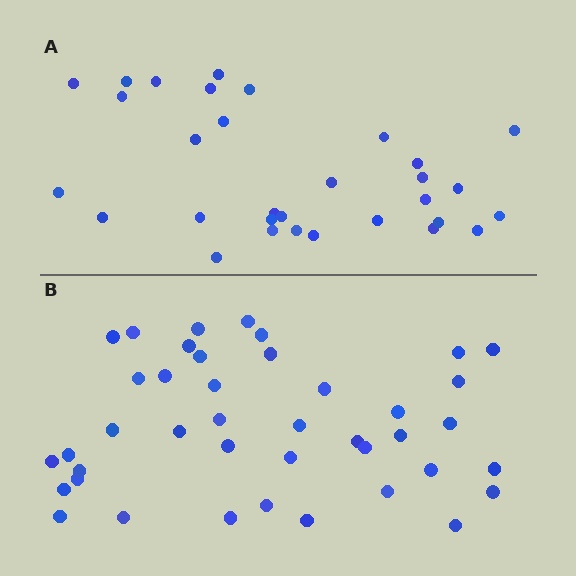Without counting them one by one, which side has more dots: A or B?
Region B (the bottom region) has more dots.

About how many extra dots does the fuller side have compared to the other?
Region B has roughly 10 or so more dots than region A.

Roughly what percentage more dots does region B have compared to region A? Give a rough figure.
About 30% more.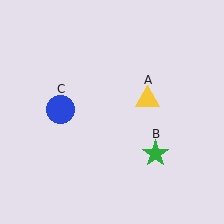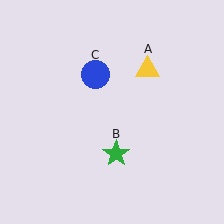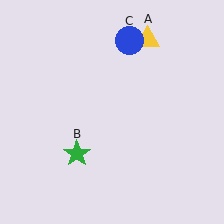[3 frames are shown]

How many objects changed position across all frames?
3 objects changed position: yellow triangle (object A), green star (object B), blue circle (object C).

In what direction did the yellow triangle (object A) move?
The yellow triangle (object A) moved up.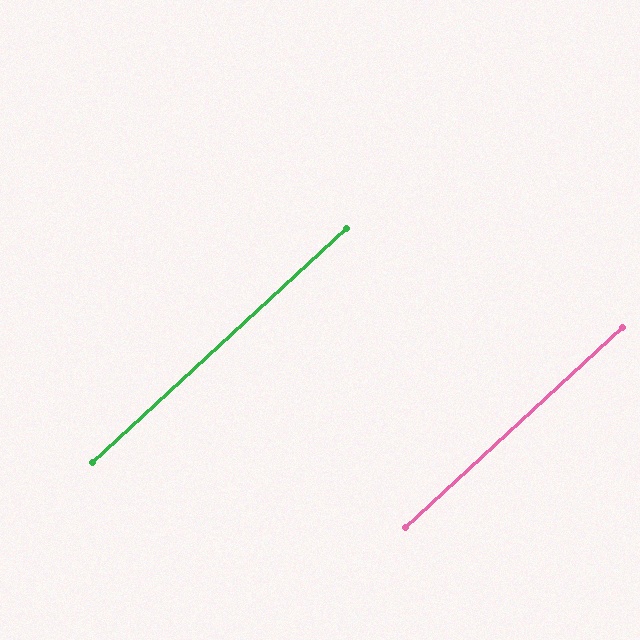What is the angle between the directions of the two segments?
Approximately 0 degrees.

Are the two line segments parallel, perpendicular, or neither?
Parallel — their directions differ by only 0.0°.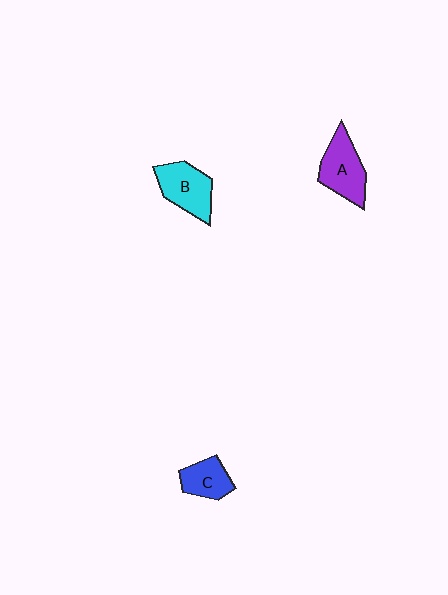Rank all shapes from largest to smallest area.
From largest to smallest: A (purple), B (cyan), C (blue).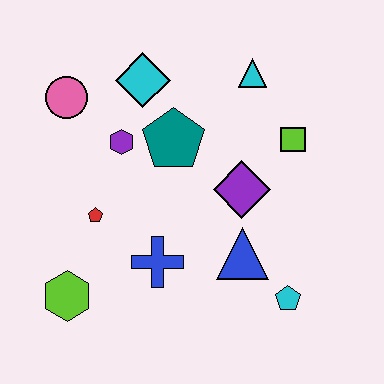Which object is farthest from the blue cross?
The cyan triangle is farthest from the blue cross.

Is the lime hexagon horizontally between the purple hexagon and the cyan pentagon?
No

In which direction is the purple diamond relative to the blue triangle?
The purple diamond is above the blue triangle.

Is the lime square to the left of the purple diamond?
No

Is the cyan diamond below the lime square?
No